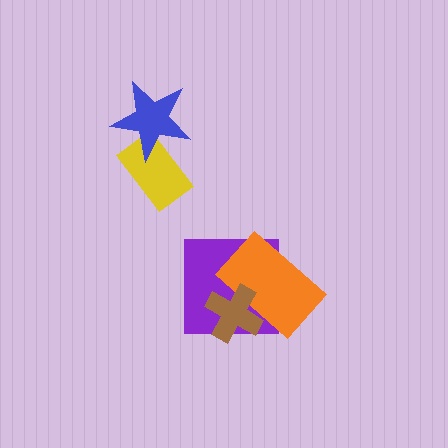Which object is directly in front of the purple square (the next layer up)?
The orange rectangle is directly in front of the purple square.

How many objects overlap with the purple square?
2 objects overlap with the purple square.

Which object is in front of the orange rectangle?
The brown cross is in front of the orange rectangle.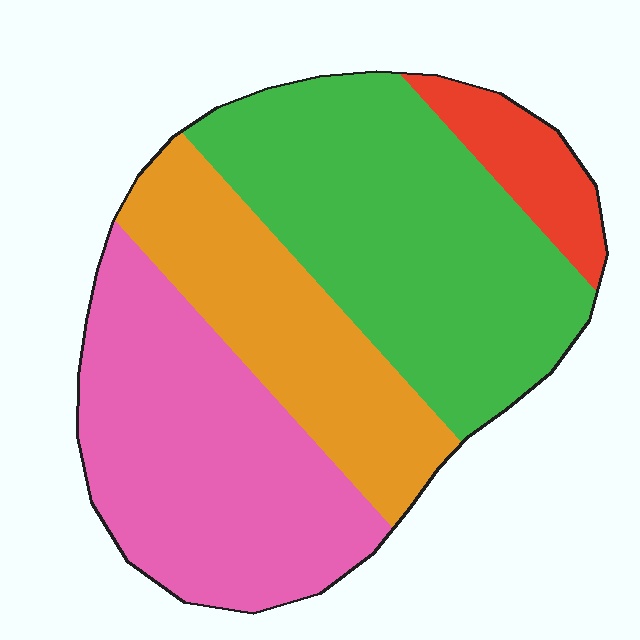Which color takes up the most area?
Green, at roughly 35%.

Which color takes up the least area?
Red, at roughly 10%.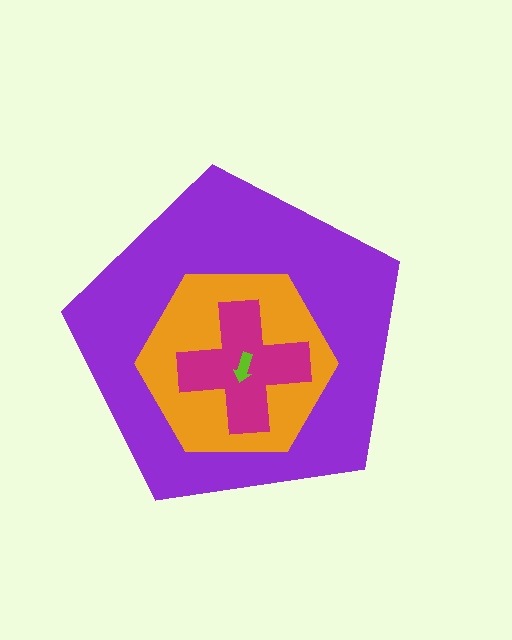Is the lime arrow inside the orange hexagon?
Yes.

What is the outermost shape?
The purple pentagon.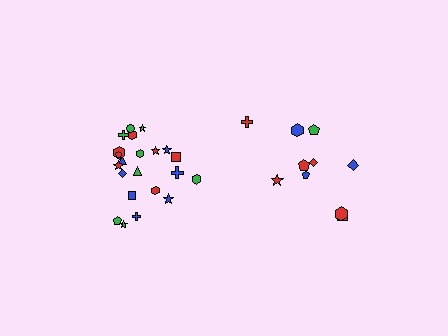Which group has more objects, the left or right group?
The left group.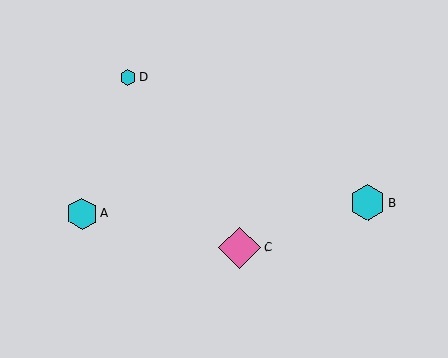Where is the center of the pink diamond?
The center of the pink diamond is at (240, 248).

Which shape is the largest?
The pink diamond (labeled C) is the largest.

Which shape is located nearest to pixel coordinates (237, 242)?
The pink diamond (labeled C) at (240, 248) is nearest to that location.